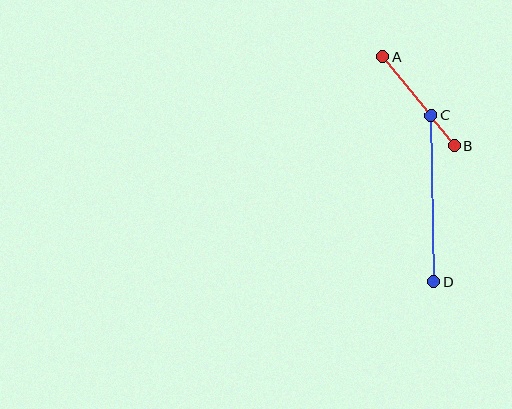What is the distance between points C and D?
The distance is approximately 167 pixels.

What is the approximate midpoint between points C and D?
The midpoint is at approximately (432, 198) pixels.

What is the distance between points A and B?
The distance is approximately 115 pixels.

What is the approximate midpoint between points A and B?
The midpoint is at approximately (419, 101) pixels.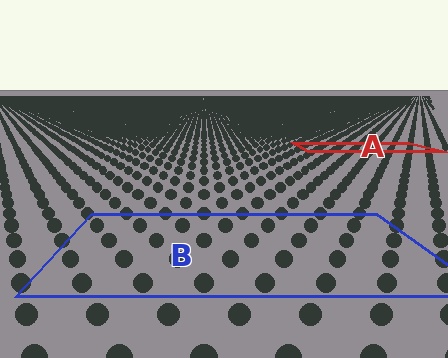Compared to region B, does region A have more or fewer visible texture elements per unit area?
Region A has more texture elements per unit area — they are packed more densely because it is farther away.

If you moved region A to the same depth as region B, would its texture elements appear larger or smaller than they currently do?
They would appear larger. At a closer depth, the same texture elements are projected at a bigger on-screen size.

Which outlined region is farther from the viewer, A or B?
Region A is farther from the viewer — the texture elements inside it appear smaller and more densely packed.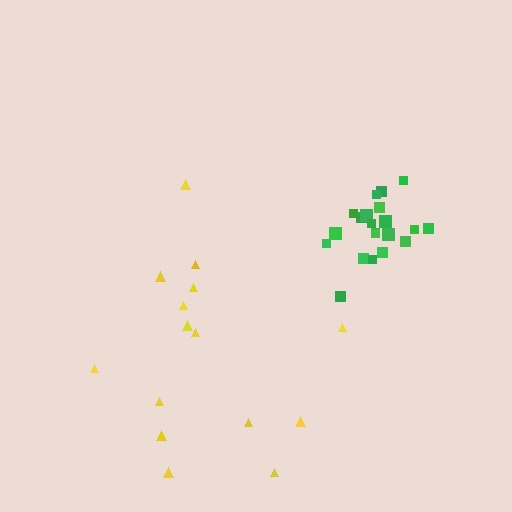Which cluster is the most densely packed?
Green.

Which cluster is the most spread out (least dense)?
Yellow.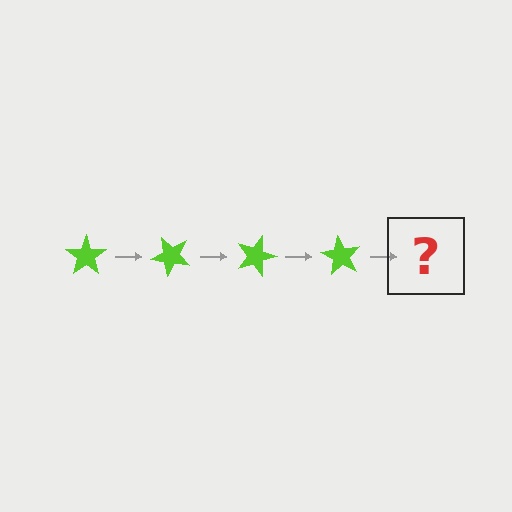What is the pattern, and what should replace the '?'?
The pattern is that the star rotates 45 degrees each step. The '?' should be a lime star rotated 180 degrees.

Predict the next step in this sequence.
The next step is a lime star rotated 180 degrees.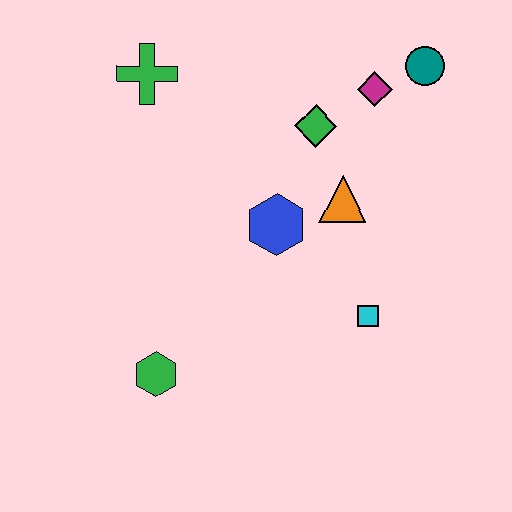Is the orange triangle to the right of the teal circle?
No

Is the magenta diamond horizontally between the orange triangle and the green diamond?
No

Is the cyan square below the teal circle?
Yes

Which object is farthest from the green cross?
The cyan square is farthest from the green cross.